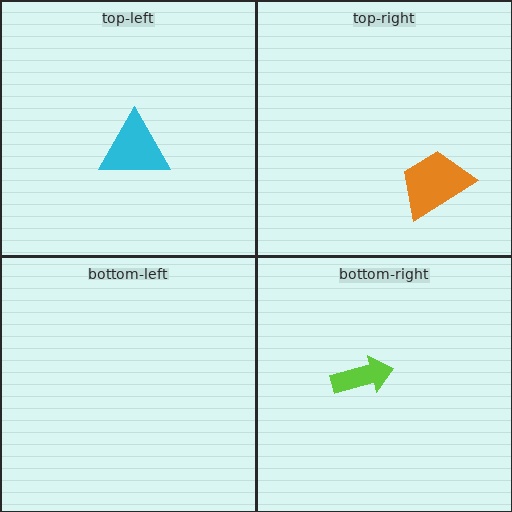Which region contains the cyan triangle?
The top-left region.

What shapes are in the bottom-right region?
The lime arrow.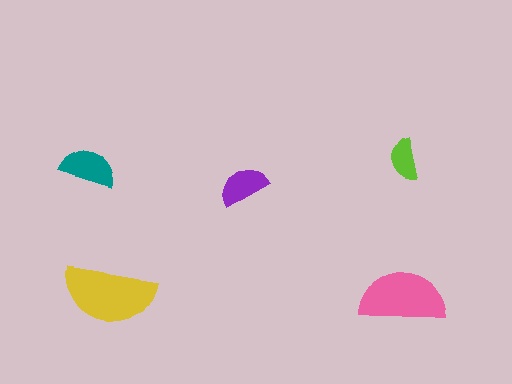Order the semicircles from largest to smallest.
the yellow one, the pink one, the teal one, the purple one, the lime one.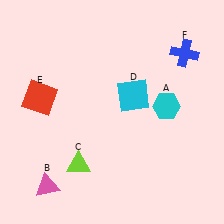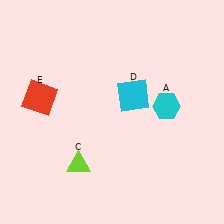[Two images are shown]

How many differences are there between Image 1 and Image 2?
There are 2 differences between the two images.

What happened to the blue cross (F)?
The blue cross (F) was removed in Image 2. It was in the top-right area of Image 1.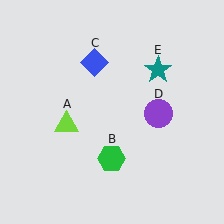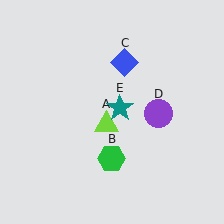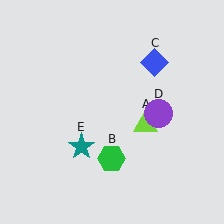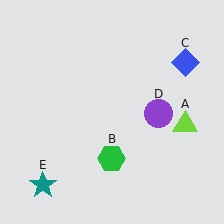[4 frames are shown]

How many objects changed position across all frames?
3 objects changed position: lime triangle (object A), blue diamond (object C), teal star (object E).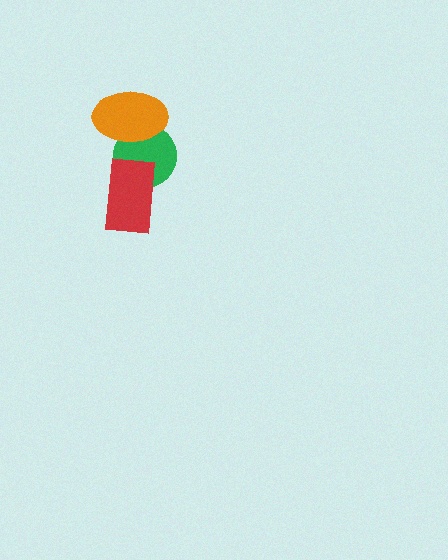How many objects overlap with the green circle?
2 objects overlap with the green circle.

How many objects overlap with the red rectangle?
1 object overlaps with the red rectangle.